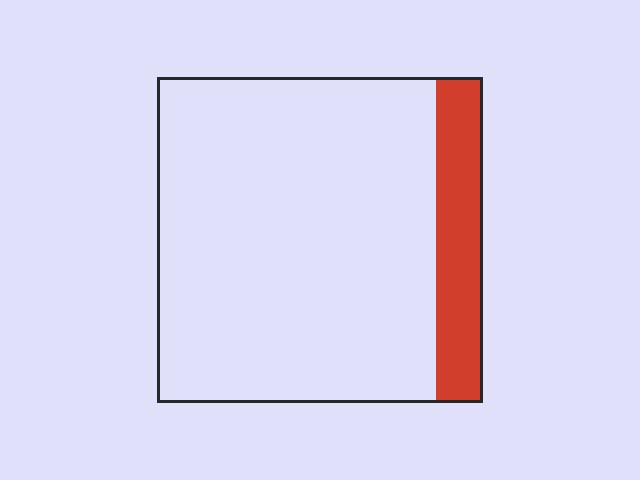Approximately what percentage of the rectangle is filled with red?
Approximately 15%.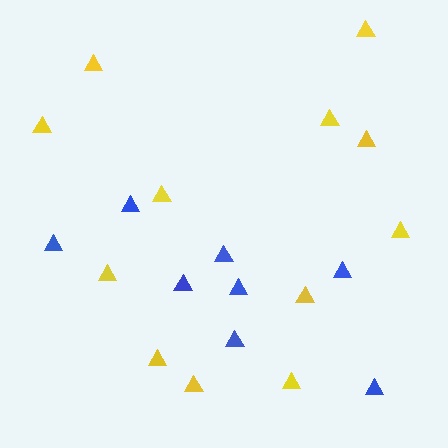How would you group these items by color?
There are 2 groups: one group of yellow triangles (12) and one group of blue triangles (8).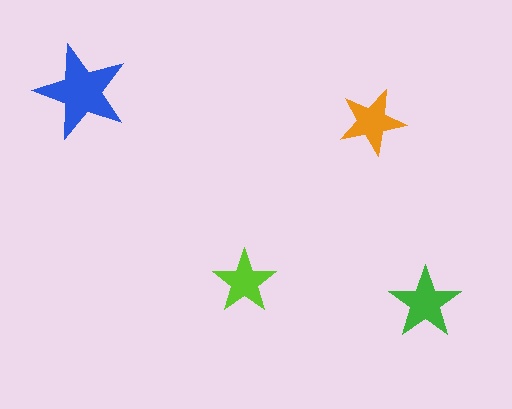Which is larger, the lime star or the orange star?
The orange one.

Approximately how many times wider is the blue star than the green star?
About 1.5 times wider.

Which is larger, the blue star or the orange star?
The blue one.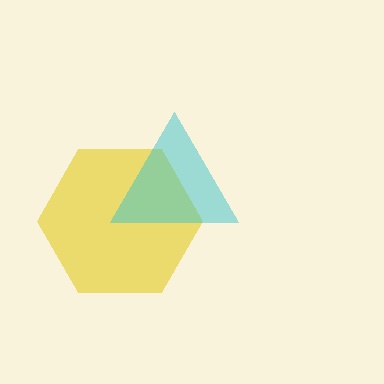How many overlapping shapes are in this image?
There are 2 overlapping shapes in the image.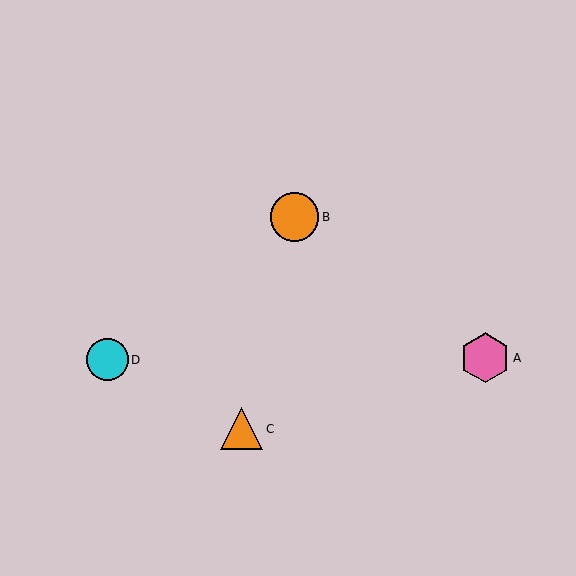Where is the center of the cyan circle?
The center of the cyan circle is at (108, 360).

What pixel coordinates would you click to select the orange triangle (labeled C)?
Click at (242, 429) to select the orange triangle C.